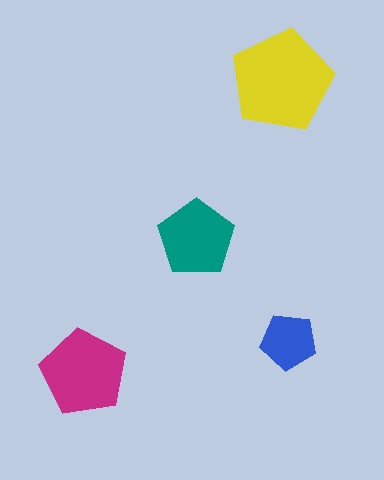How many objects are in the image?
There are 4 objects in the image.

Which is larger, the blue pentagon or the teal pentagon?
The teal one.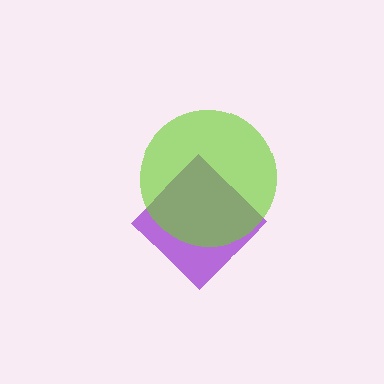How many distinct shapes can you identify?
There are 2 distinct shapes: a purple diamond, a lime circle.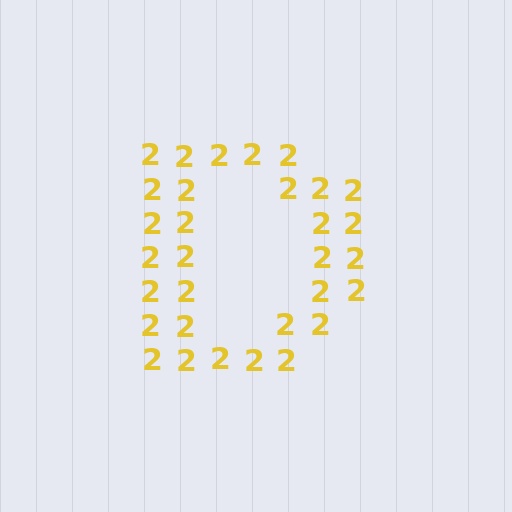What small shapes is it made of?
It is made of small digit 2's.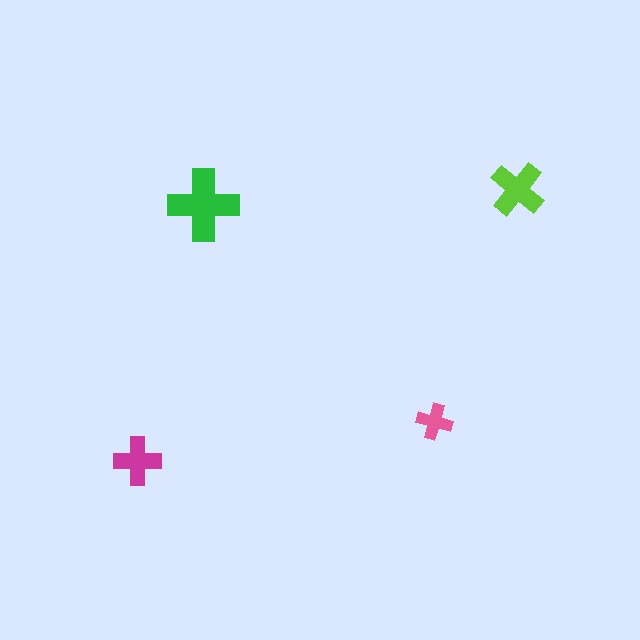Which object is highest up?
The lime cross is topmost.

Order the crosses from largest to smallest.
the green one, the lime one, the magenta one, the pink one.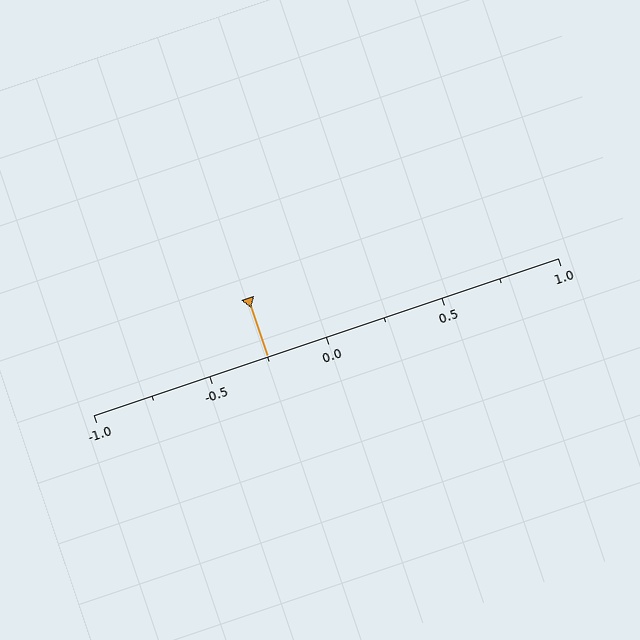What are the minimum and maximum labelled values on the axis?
The axis runs from -1.0 to 1.0.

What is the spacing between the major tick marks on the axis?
The major ticks are spaced 0.5 apart.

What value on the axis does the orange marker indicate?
The marker indicates approximately -0.25.